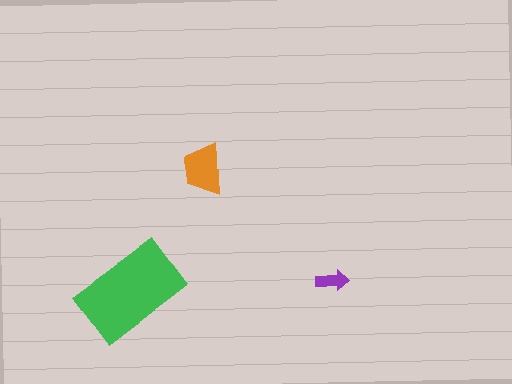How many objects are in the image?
There are 3 objects in the image.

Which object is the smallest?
The purple arrow.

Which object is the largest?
The green rectangle.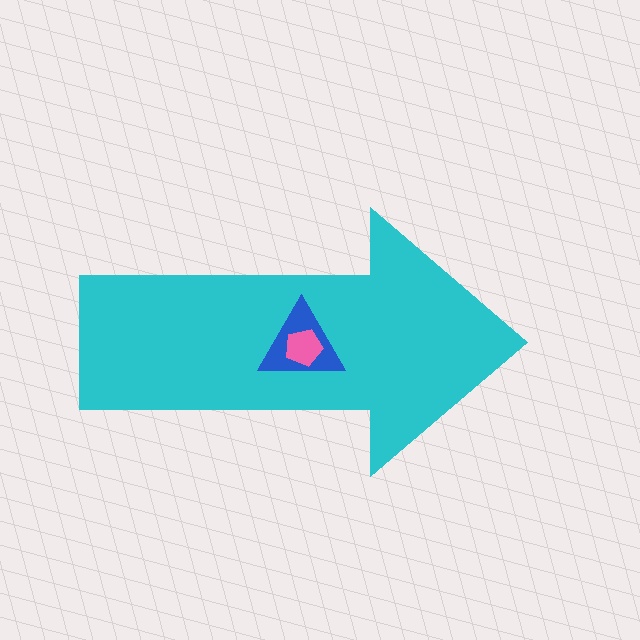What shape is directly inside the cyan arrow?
The blue triangle.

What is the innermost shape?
The pink pentagon.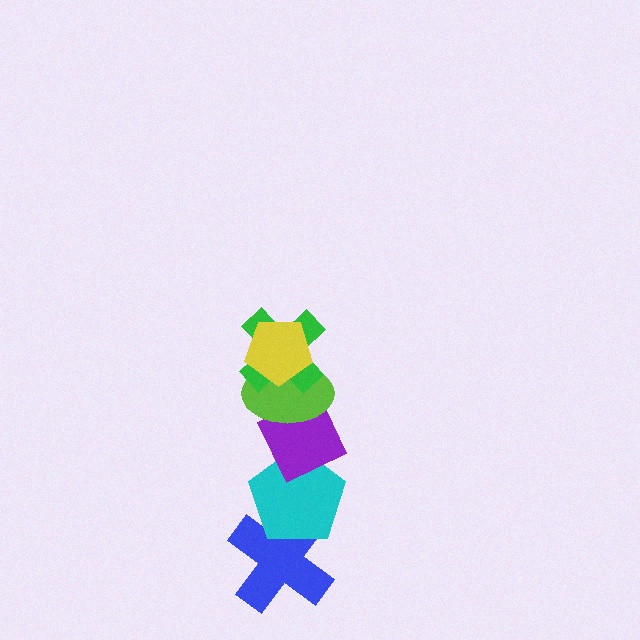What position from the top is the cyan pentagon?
The cyan pentagon is 5th from the top.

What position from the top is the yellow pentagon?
The yellow pentagon is 1st from the top.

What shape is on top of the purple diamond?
The lime ellipse is on top of the purple diamond.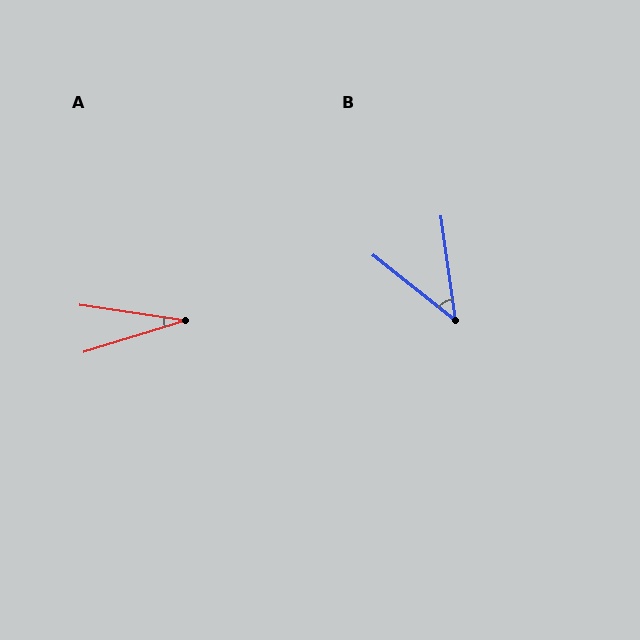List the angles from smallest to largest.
A (25°), B (43°).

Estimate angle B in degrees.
Approximately 43 degrees.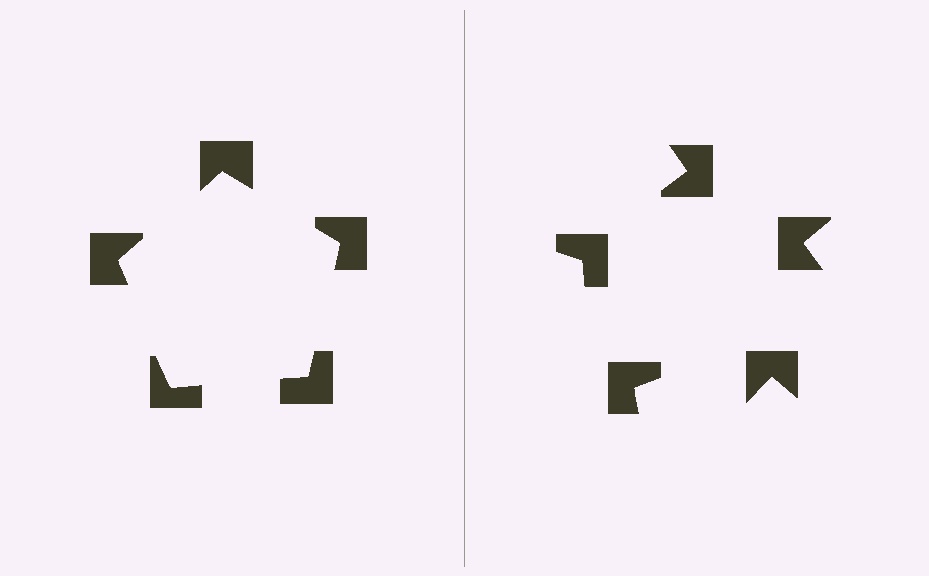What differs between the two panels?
The notched squares are positioned identically on both sides; only the wedge orientations differ. On the left they align to a pentagon; on the right they are misaligned.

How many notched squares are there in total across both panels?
10 — 5 on each side.